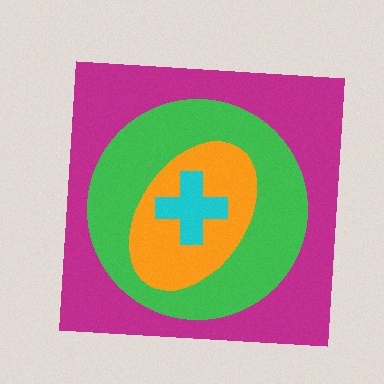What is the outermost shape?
The magenta square.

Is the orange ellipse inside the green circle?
Yes.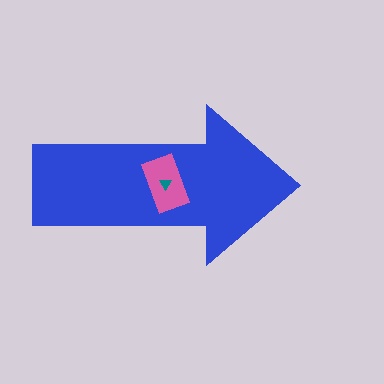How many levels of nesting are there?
3.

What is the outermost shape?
The blue arrow.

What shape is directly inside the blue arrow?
The pink rectangle.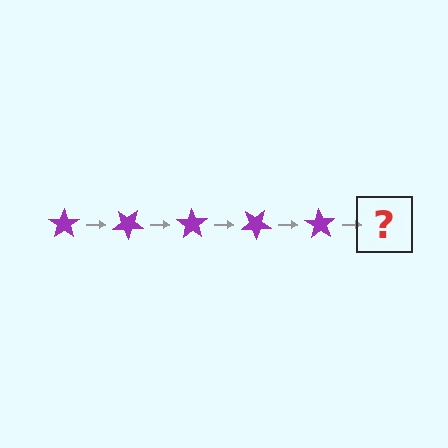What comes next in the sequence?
The next element should be a purple star rotated 175 degrees.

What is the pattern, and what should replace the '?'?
The pattern is that the star rotates 35 degrees each step. The '?' should be a purple star rotated 175 degrees.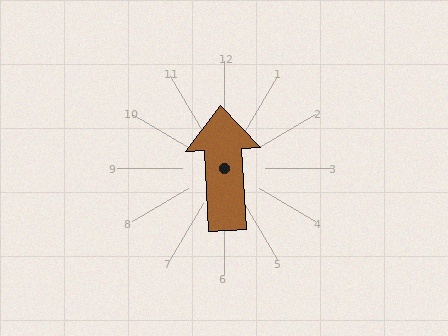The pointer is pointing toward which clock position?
Roughly 12 o'clock.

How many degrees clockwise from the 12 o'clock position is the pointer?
Approximately 357 degrees.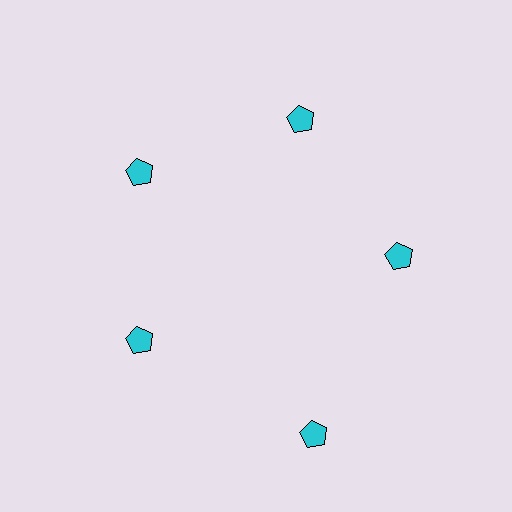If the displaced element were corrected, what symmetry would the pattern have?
It would have 5-fold rotational symmetry — the pattern would map onto itself every 72 degrees.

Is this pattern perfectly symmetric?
No. The 5 cyan pentagons are arranged in a ring, but one element near the 5 o'clock position is pushed outward from the center, breaking the 5-fold rotational symmetry.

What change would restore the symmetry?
The symmetry would be restored by moving it inward, back onto the ring so that all 5 pentagons sit at equal angles and equal distance from the center.